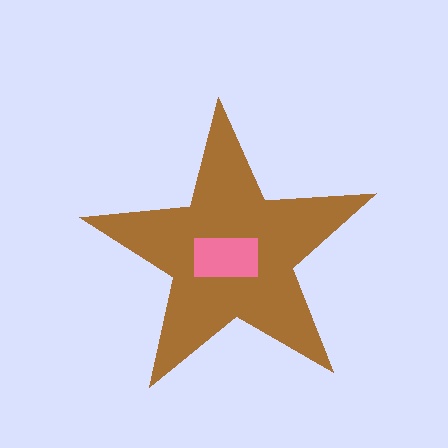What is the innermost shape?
The pink rectangle.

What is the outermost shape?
The brown star.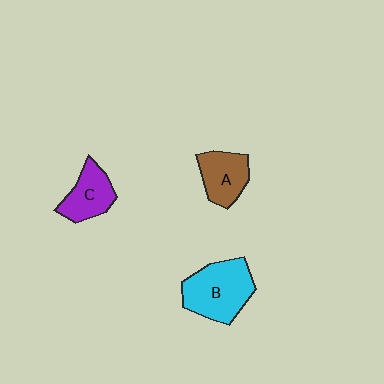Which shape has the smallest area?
Shape C (purple).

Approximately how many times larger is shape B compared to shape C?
Approximately 1.6 times.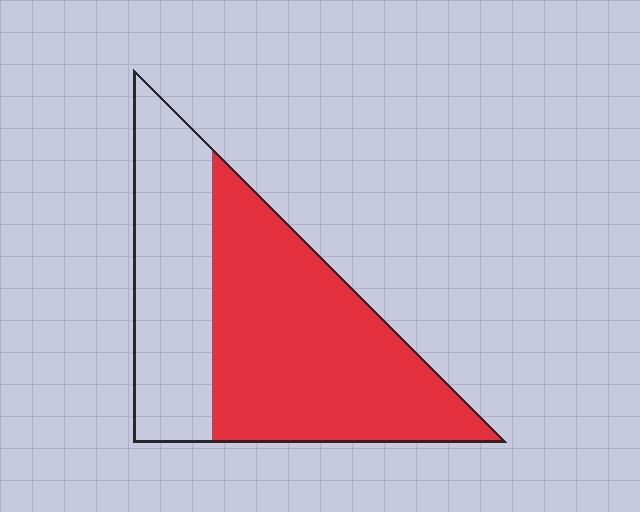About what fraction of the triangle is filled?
About five eighths (5/8).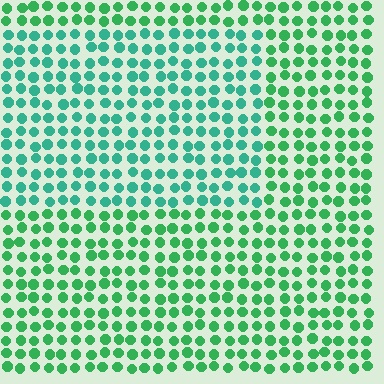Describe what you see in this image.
The image is filled with small green elements in a uniform arrangement. A rectangle-shaped region is visible where the elements are tinted to a slightly different hue, forming a subtle color boundary.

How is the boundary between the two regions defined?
The boundary is defined purely by a slight shift in hue (about 28 degrees). Spacing, size, and orientation are identical on both sides.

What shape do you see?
I see a rectangle.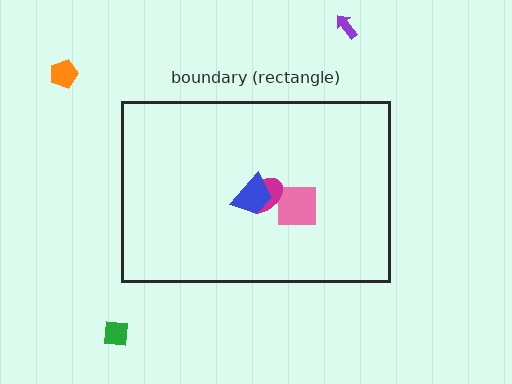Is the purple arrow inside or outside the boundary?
Outside.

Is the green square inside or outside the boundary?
Outside.